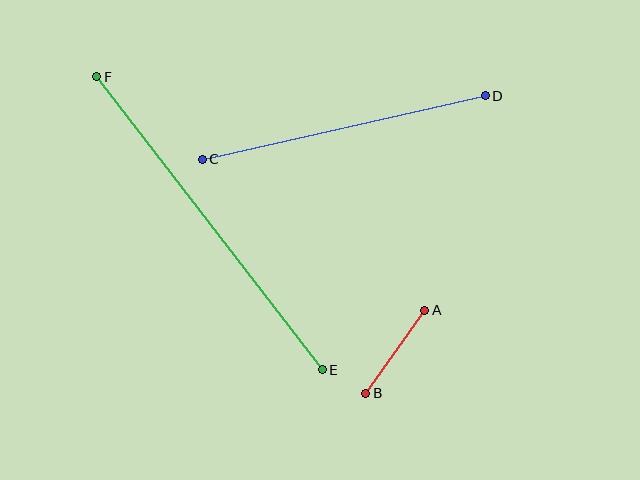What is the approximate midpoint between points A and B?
The midpoint is at approximately (395, 352) pixels.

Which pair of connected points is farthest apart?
Points E and F are farthest apart.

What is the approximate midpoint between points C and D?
The midpoint is at approximately (344, 128) pixels.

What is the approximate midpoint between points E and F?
The midpoint is at approximately (209, 223) pixels.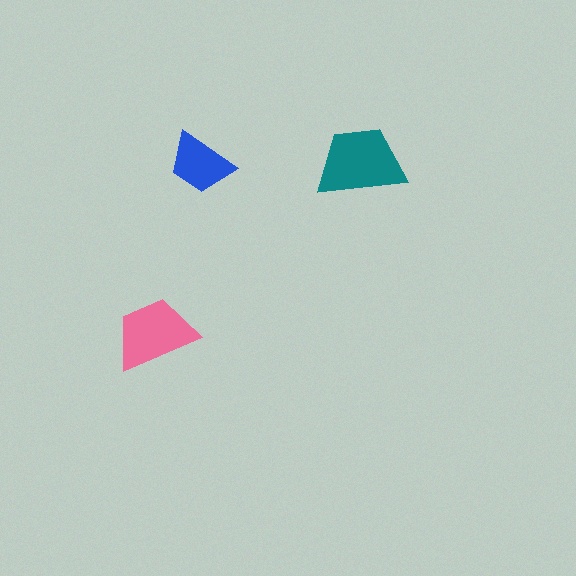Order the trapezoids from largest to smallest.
the teal one, the pink one, the blue one.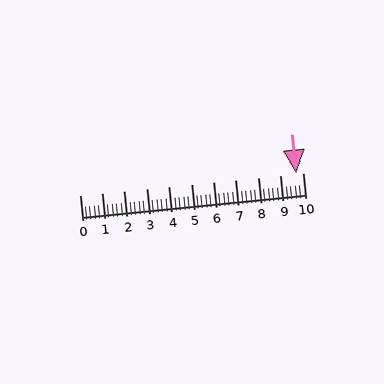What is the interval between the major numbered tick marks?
The major tick marks are spaced 1 units apart.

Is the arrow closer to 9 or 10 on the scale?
The arrow is closer to 10.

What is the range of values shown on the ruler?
The ruler shows values from 0 to 10.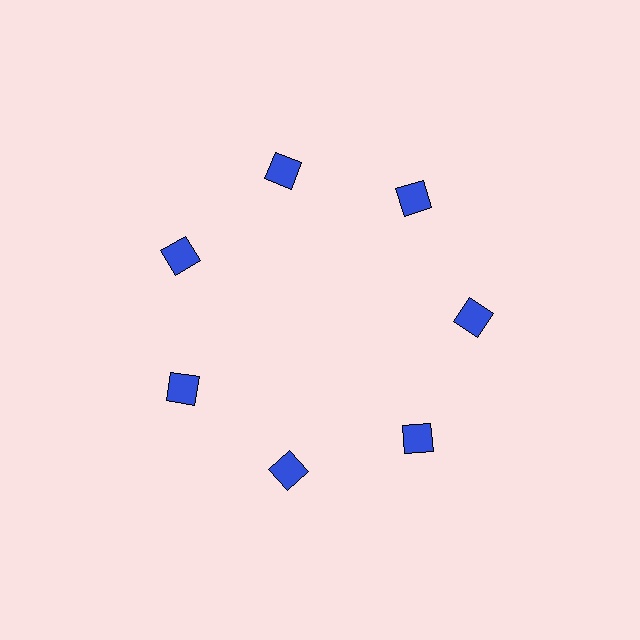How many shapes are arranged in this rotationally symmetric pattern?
There are 7 shapes, arranged in 7 groups of 1.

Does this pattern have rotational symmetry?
Yes, this pattern has 7-fold rotational symmetry. It looks the same after rotating 51 degrees around the center.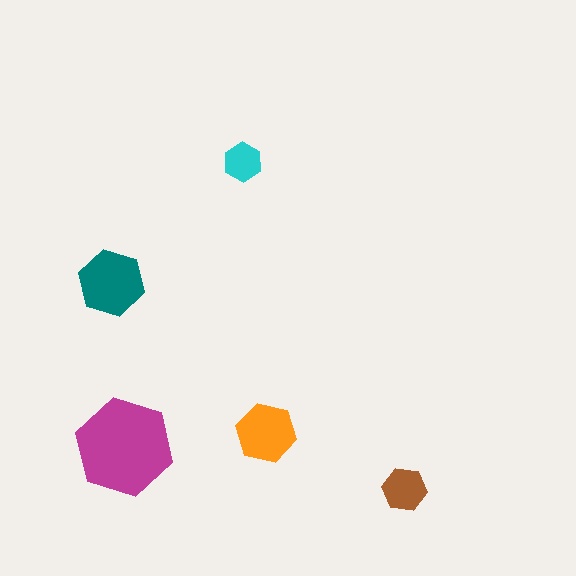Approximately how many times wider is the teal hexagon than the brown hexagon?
About 1.5 times wider.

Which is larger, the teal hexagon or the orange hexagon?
The teal one.